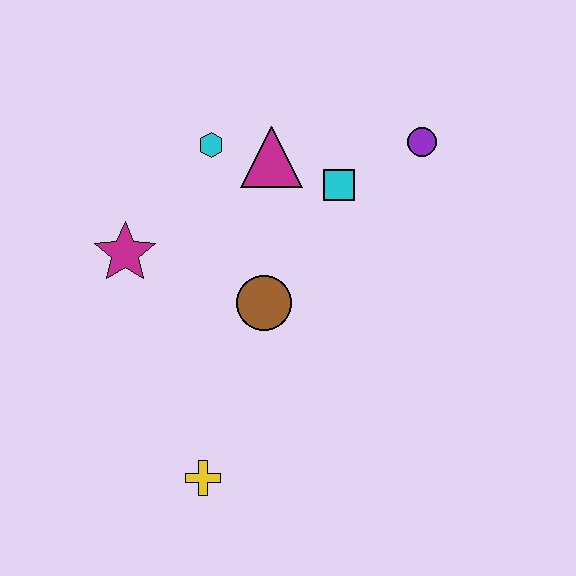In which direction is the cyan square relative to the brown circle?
The cyan square is above the brown circle.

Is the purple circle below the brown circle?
No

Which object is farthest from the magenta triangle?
The yellow cross is farthest from the magenta triangle.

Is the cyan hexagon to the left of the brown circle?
Yes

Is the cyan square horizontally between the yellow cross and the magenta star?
No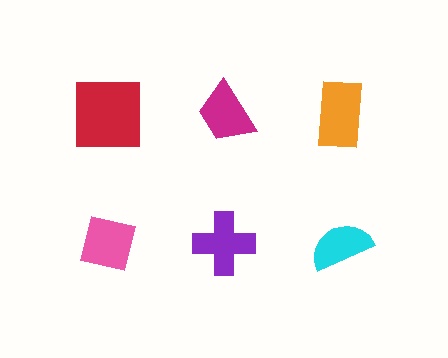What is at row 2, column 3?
A cyan semicircle.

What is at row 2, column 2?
A purple cross.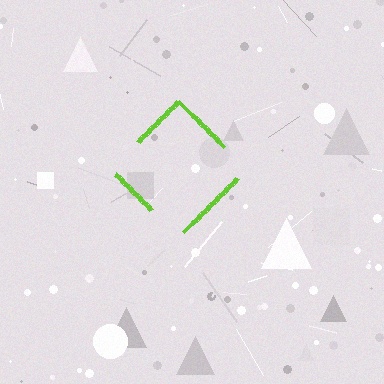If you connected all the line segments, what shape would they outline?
They would outline a diamond.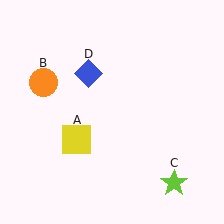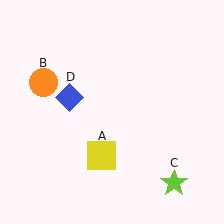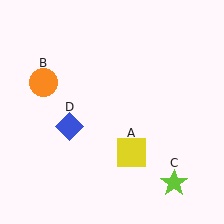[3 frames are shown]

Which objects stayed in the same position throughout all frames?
Orange circle (object B) and lime star (object C) remained stationary.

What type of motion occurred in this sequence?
The yellow square (object A), blue diamond (object D) rotated counterclockwise around the center of the scene.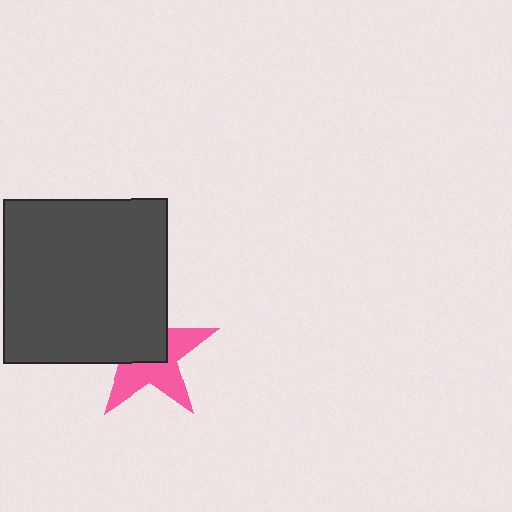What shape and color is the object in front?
The object in front is a dark gray square.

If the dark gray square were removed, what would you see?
You would see the complete pink star.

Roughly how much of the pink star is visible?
About half of it is visible (roughly 50%).